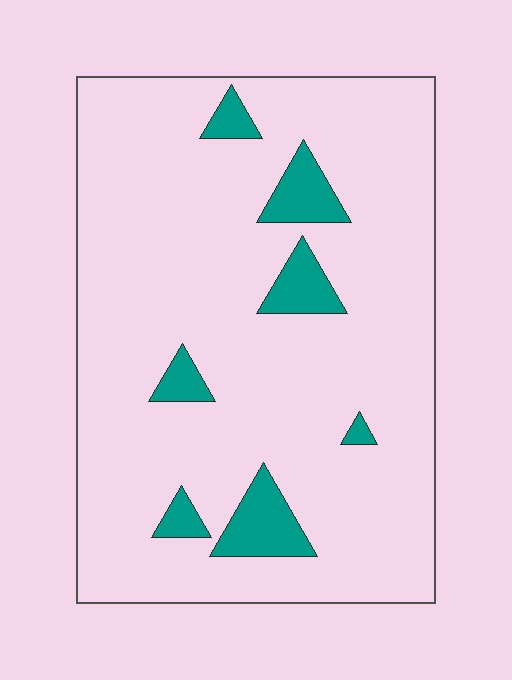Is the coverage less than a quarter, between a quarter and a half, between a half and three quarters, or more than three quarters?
Less than a quarter.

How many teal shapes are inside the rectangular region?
7.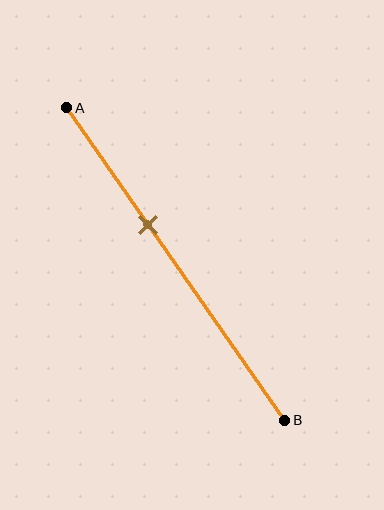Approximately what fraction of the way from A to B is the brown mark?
The brown mark is approximately 35% of the way from A to B.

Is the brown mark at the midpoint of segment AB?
No, the mark is at about 35% from A, not at the 50% midpoint.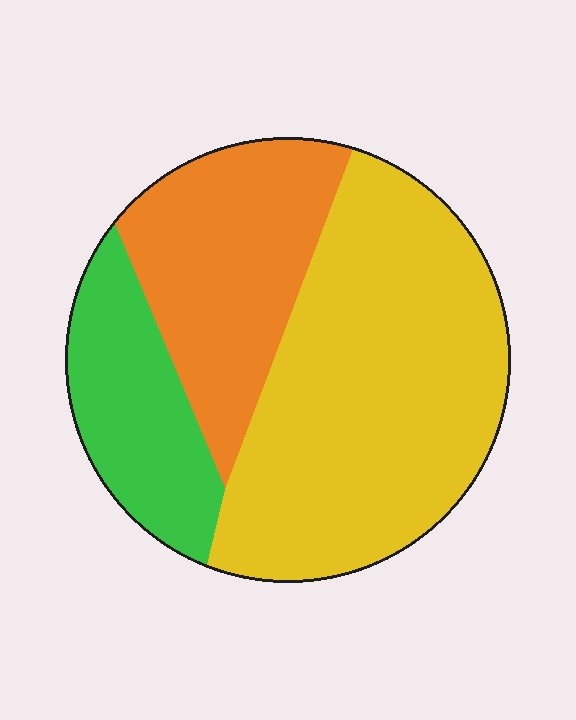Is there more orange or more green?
Orange.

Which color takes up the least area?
Green, at roughly 20%.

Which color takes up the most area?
Yellow, at roughly 55%.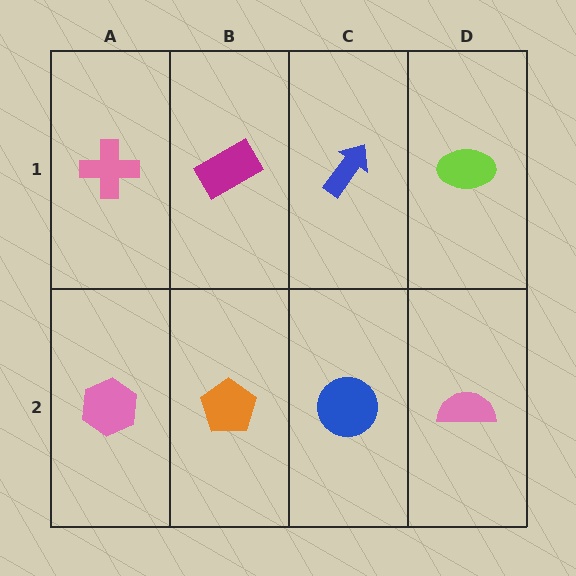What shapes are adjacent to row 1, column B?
An orange pentagon (row 2, column B), a pink cross (row 1, column A), a blue arrow (row 1, column C).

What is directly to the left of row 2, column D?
A blue circle.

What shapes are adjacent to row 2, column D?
A lime ellipse (row 1, column D), a blue circle (row 2, column C).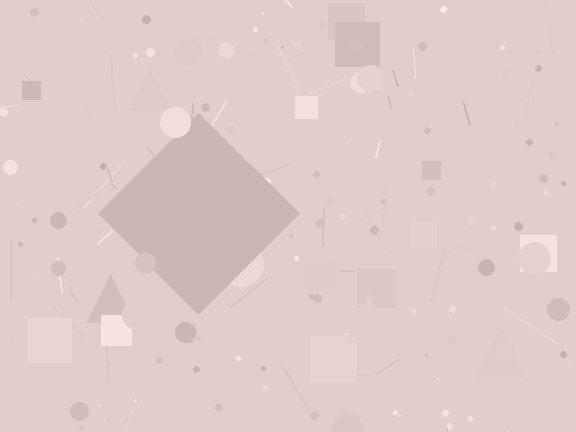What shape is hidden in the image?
A diamond is hidden in the image.